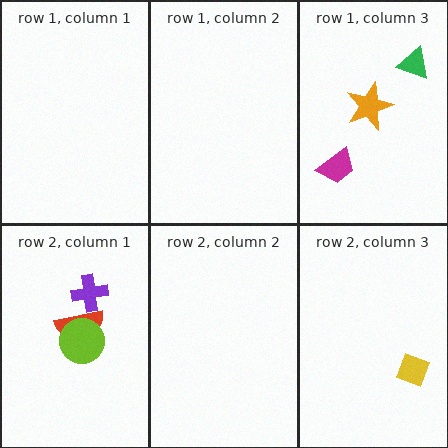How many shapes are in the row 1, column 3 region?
3.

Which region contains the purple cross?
The row 2, column 1 region.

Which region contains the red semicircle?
The row 2, column 1 region.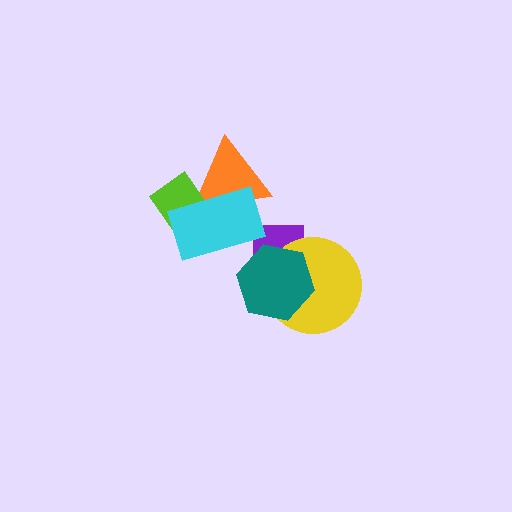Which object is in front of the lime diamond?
The cyan rectangle is in front of the lime diamond.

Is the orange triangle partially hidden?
Yes, it is partially covered by another shape.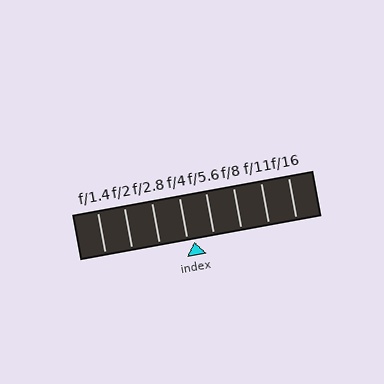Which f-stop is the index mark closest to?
The index mark is closest to f/4.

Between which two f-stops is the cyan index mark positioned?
The index mark is between f/4 and f/5.6.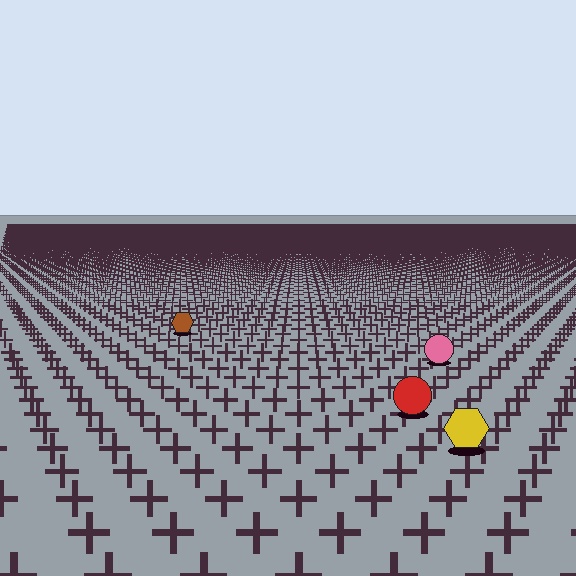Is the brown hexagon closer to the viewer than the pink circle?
No. The pink circle is closer — you can tell from the texture gradient: the ground texture is coarser near it.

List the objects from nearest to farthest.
From nearest to farthest: the yellow hexagon, the red circle, the pink circle, the brown hexagon.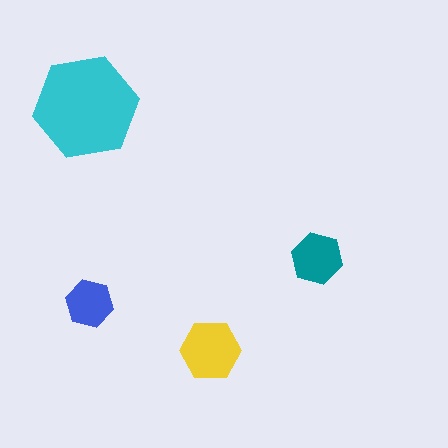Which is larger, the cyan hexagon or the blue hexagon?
The cyan one.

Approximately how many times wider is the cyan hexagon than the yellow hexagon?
About 1.5 times wider.